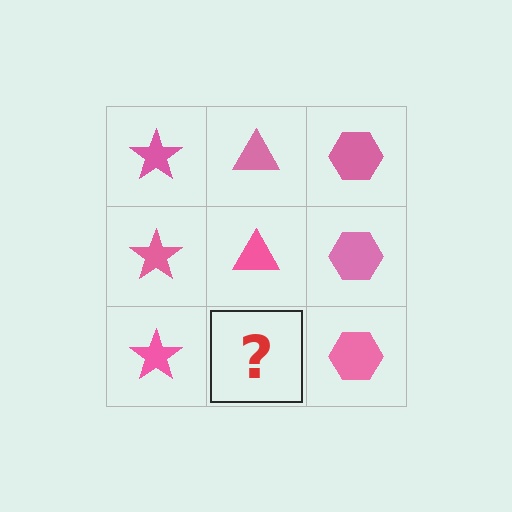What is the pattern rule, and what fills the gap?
The rule is that each column has a consistent shape. The gap should be filled with a pink triangle.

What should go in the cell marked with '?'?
The missing cell should contain a pink triangle.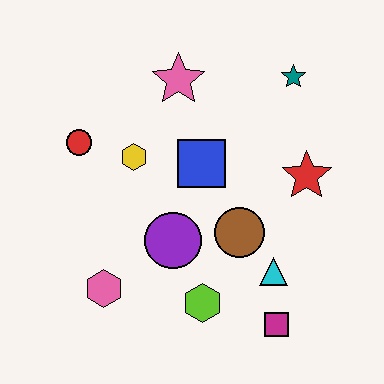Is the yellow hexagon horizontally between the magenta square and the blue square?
No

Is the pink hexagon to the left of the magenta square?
Yes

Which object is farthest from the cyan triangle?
The red circle is farthest from the cyan triangle.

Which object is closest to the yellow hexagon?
The red circle is closest to the yellow hexagon.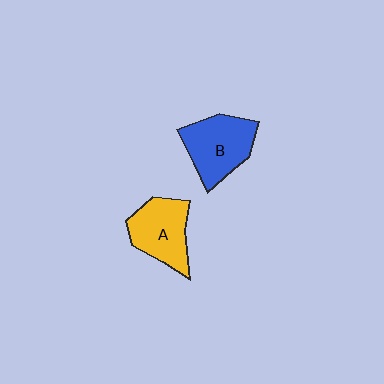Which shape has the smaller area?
Shape A (yellow).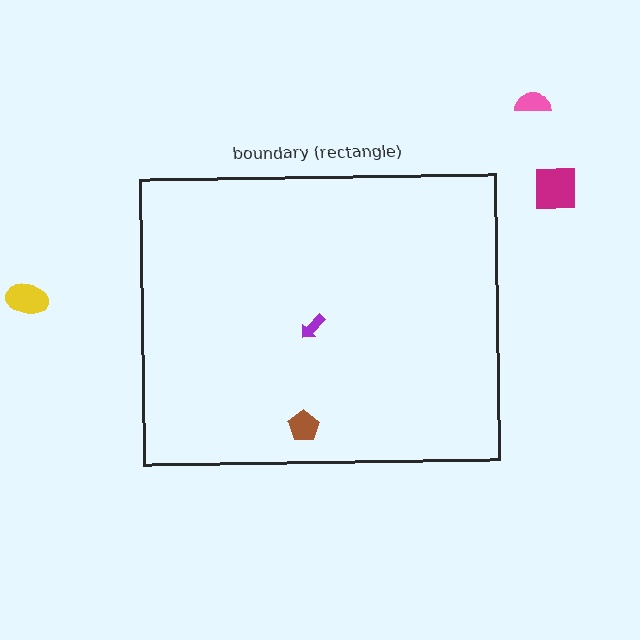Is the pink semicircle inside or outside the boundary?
Outside.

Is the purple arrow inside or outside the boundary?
Inside.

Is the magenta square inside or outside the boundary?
Outside.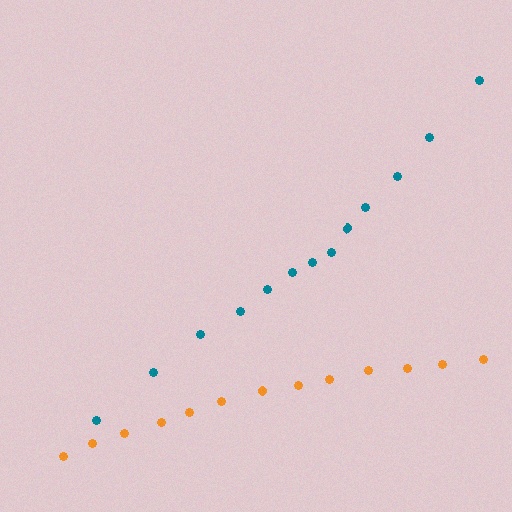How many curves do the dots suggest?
There are 2 distinct paths.